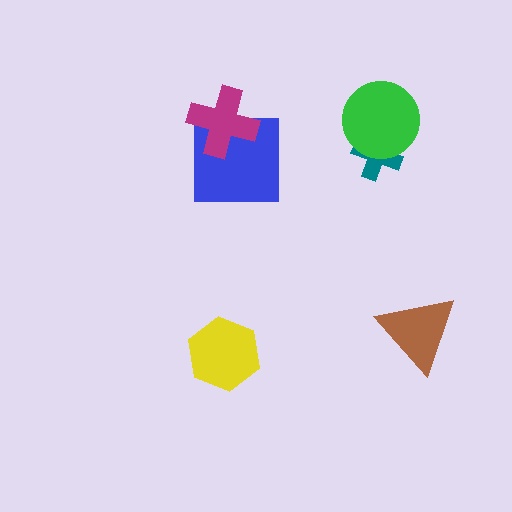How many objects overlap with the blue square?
1 object overlaps with the blue square.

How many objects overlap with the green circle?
1 object overlaps with the green circle.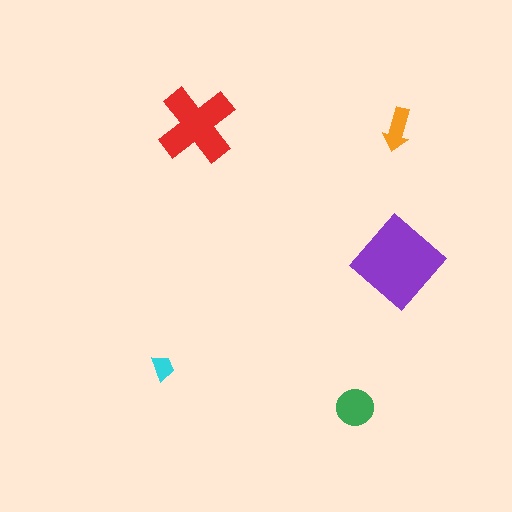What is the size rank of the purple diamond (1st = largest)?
1st.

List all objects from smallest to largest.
The cyan trapezoid, the orange arrow, the green circle, the red cross, the purple diamond.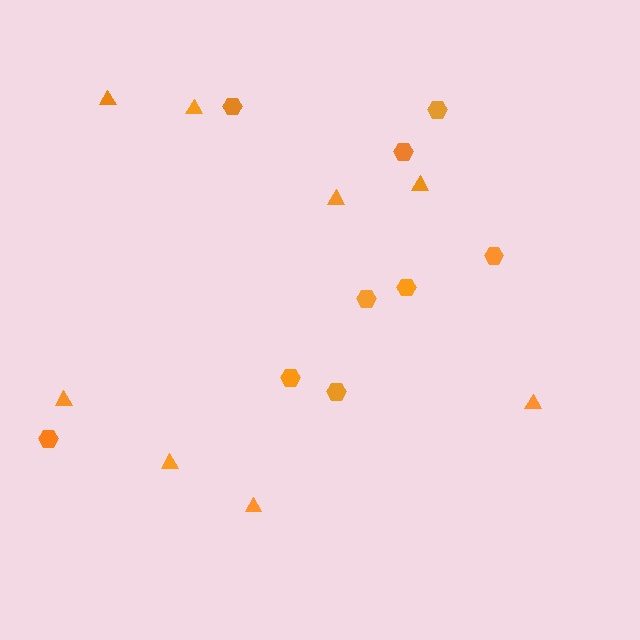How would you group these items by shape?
There are 2 groups: one group of hexagons (9) and one group of triangles (8).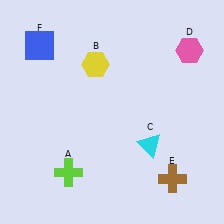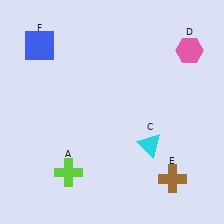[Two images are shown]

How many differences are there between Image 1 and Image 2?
There is 1 difference between the two images.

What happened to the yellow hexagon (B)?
The yellow hexagon (B) was removed in Image 2. It was in the top-left area of Image 1.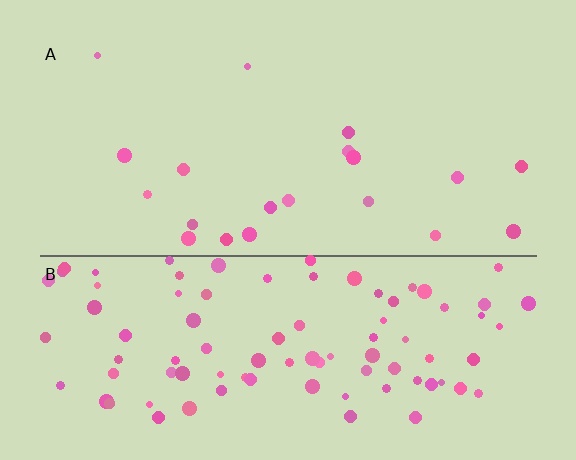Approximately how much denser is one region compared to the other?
Approximately 4.8× — region B over region A.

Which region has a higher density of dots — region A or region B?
B (the bottom).